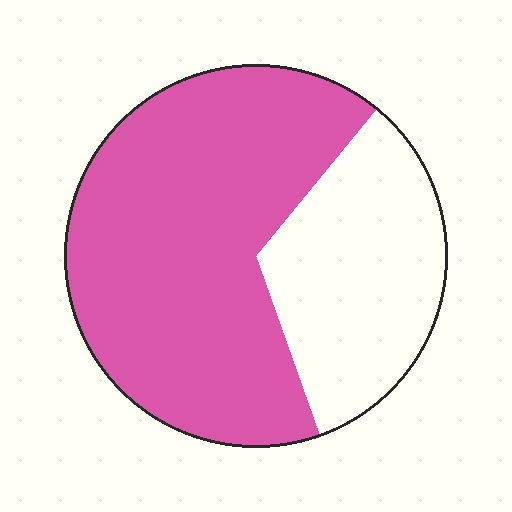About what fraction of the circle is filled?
About two thirds (2/3).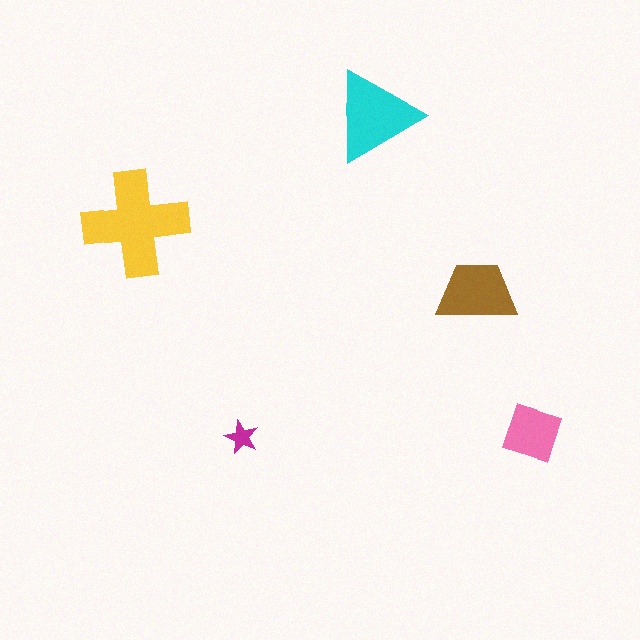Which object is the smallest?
The magenta star.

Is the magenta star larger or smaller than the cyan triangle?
Smaller.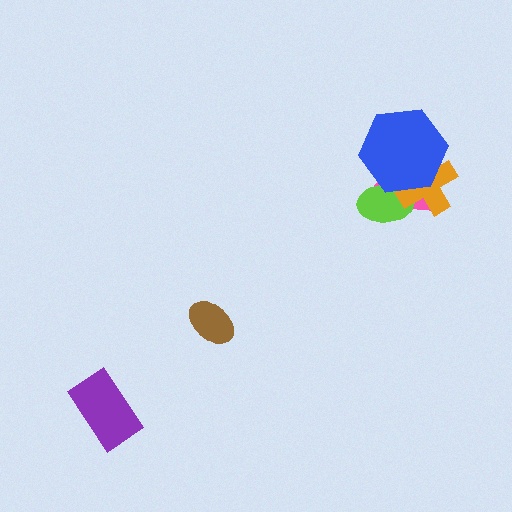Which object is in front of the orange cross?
The blue hexagon is in front of the orange cross.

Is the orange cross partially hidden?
Yes, it is partially covered by another shape.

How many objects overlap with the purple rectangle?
0 objects overlap with the purple rectangle.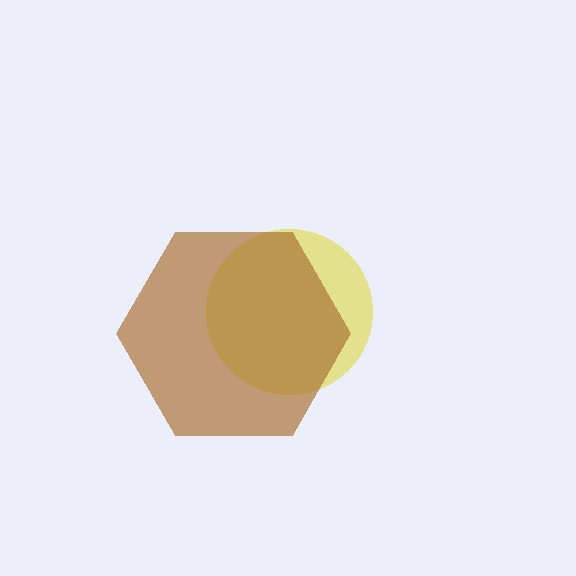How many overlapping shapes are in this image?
There are 2 overlapping shapes in the image.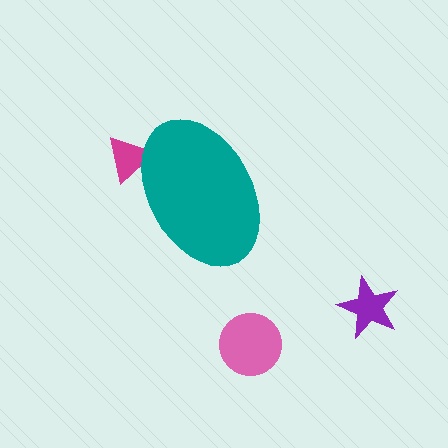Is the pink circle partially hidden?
No, the pink circle is fully visible.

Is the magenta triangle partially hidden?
Yes, the magenta triangle is partially hidden behind the teal ellipse.